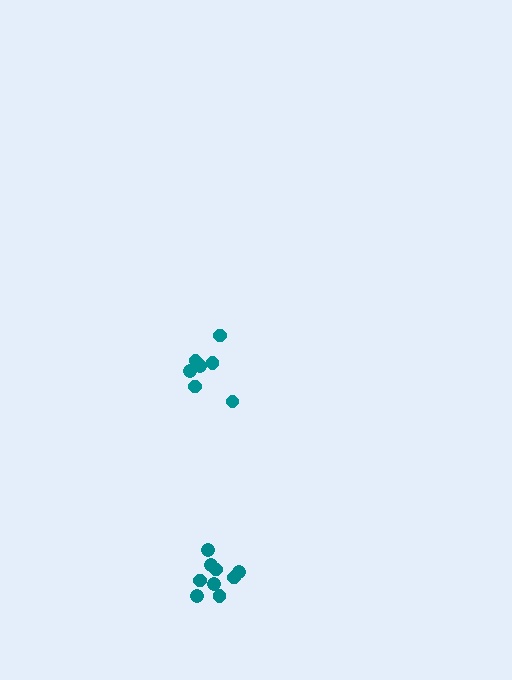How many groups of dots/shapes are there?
There are 2 groups.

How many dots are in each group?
Group 1: 8 dots, Group 2: 9 dots (17 total).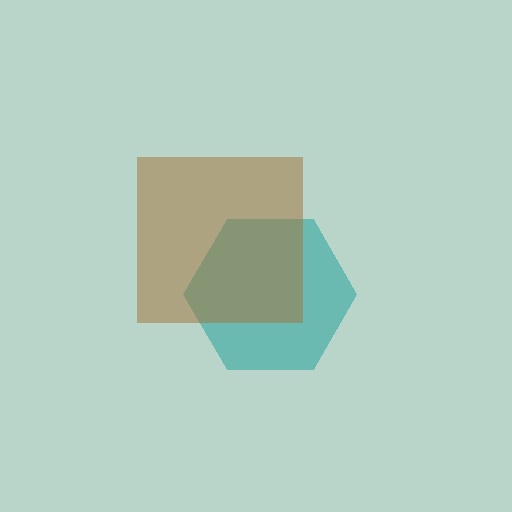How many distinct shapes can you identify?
There are 2 distinct shapes: a teal hexagon, a brown square.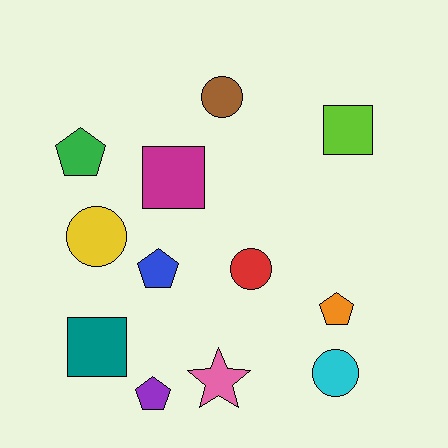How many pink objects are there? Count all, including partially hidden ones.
There is 1 pink object.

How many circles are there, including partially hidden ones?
There are 4 circles.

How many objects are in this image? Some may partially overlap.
There are 12 objects.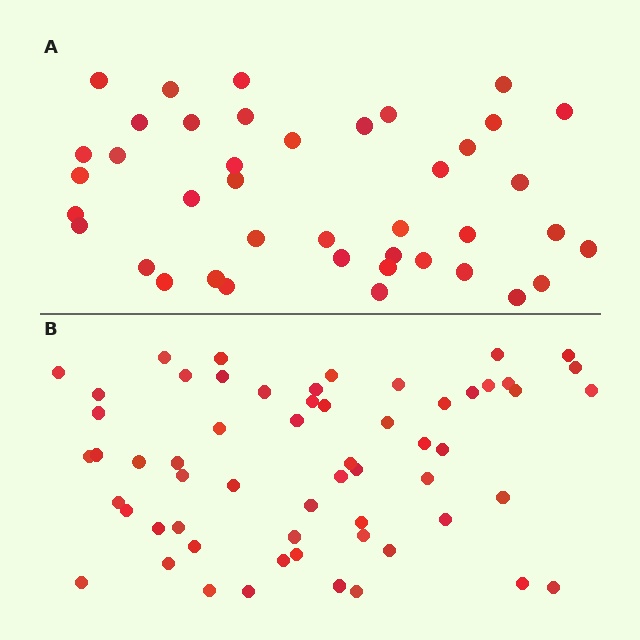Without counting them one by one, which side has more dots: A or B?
Region B (the bottom region) has more dots.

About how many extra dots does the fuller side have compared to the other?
Region B has approximately 20 more dots than region A.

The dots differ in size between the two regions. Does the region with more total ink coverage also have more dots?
No. Region A has more total ink coverage because its dots are larger, but region B actually contains more individual dots. Total area can be misleading — the number of items is what matters here.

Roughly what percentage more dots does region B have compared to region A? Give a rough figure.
About 45% more.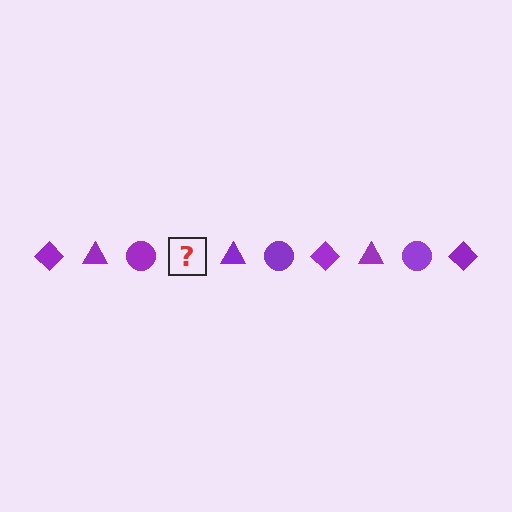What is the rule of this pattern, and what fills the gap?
The rule is that the pattern cycles through diamond, triangle, circle shapes in purple. The gap should be filled with a purple diamond.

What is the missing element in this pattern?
The missing element is a purple diamond.